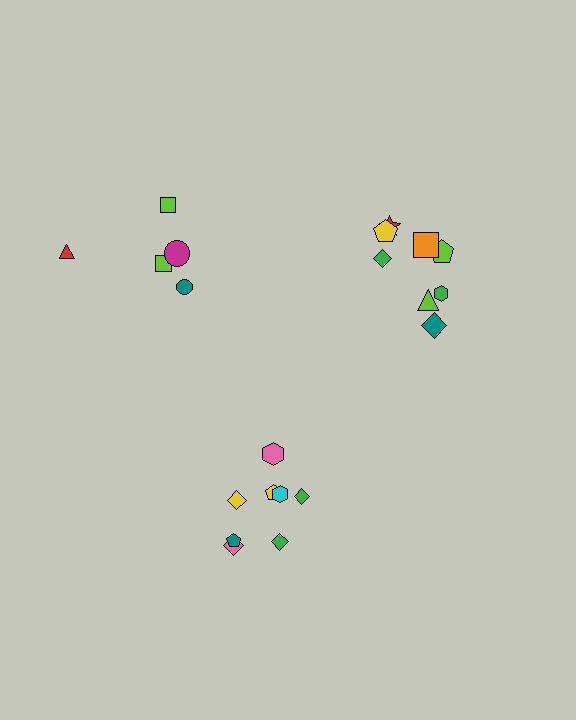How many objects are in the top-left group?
There are 5 objects.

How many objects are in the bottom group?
There are 8 objects.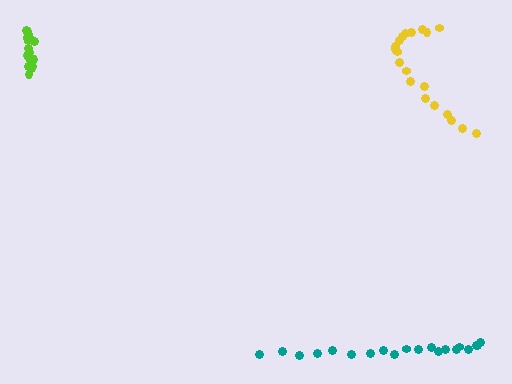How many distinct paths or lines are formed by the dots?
There are 3 distinct paths.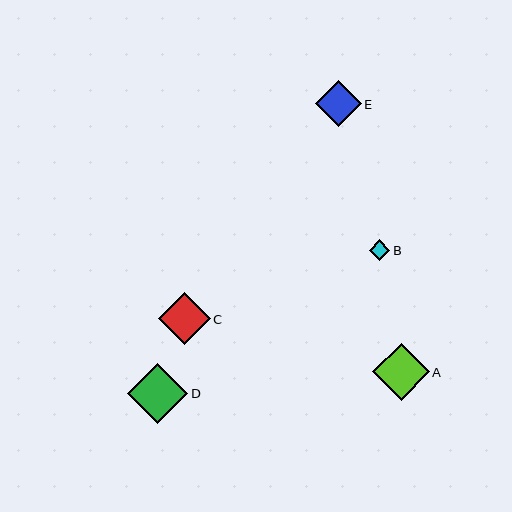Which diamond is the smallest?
Diamond B is the smallest with a size of approximately 21 pixels.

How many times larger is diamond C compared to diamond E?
Diamond C is approximately 1.1 times the size of diamond E.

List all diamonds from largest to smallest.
From largest to smallest: D, A, C, E, B.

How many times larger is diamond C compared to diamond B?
Diamond C is approximately 2.5 times the size of diamond B.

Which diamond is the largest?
Diamond D is the largest with a size of approximately 60 pixels.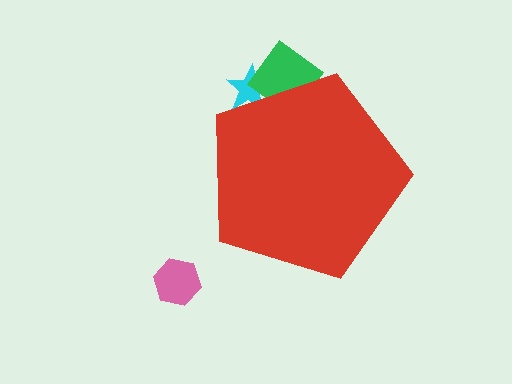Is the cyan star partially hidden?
Yes, the cyan star is partially hidden behind the red pentagon.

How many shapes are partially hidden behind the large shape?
2 shapes are partially hidden.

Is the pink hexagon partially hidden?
No, the pink hexagon is fully visible.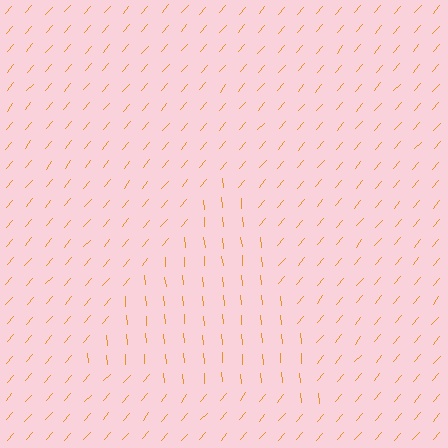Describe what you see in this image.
The image is filled with small orange line segments. A triangle region in the image has lines oriented differently from the surrounding lines, creating a visible texture boundary.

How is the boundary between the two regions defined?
The boundary is defined purely by a change in line orientation (approximately 45 degrees difference). All lines are the same color and thickness.